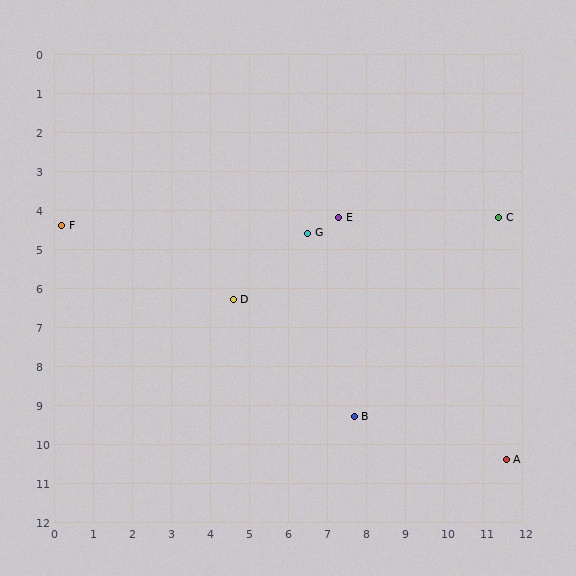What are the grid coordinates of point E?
Point E is at approximately (7.3, 4.2).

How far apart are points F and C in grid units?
Points F and C are about 11.2 grid units apart.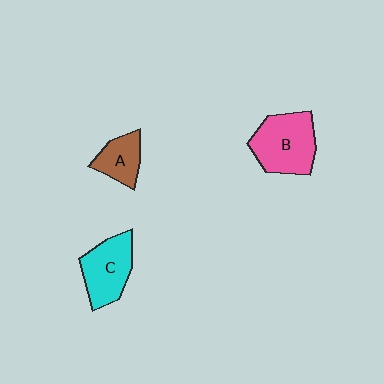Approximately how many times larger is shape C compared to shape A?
Approximately 1.5 times.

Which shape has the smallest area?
Shape A (brown).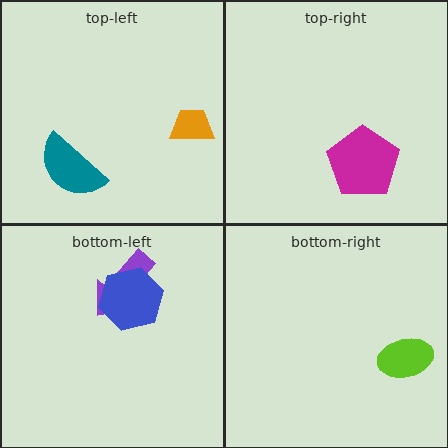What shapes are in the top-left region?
The teal semicircle, the orange trapezoid.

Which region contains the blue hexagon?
The bottom-left region.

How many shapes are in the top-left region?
2.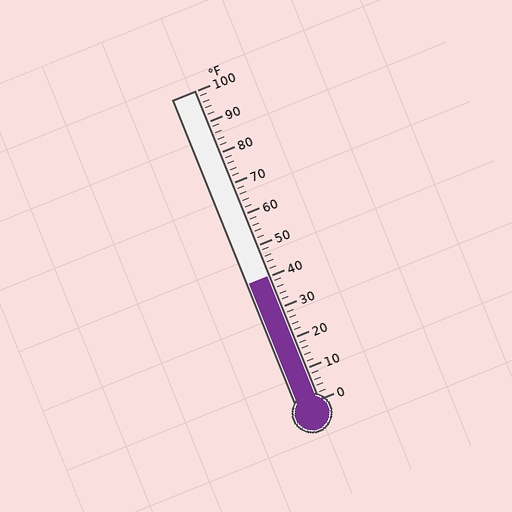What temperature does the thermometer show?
The thermometer shows approximately 40°F.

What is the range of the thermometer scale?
The thermometer scale ranges from 0°F to 100°F.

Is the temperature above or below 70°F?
The temperature is below 70°F.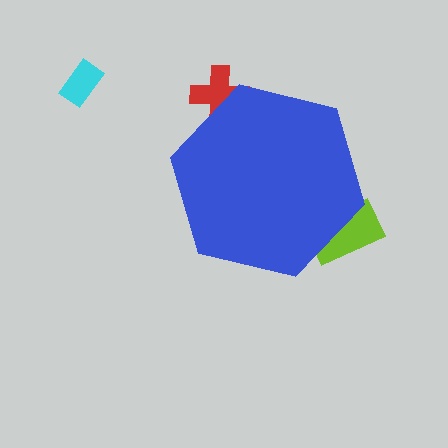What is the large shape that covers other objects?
A blue hexagon.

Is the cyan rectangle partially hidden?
No, the cyan rectangle is fully visible.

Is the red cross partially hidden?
Yes, the red cross is partially hidden behind the blue hexagon.